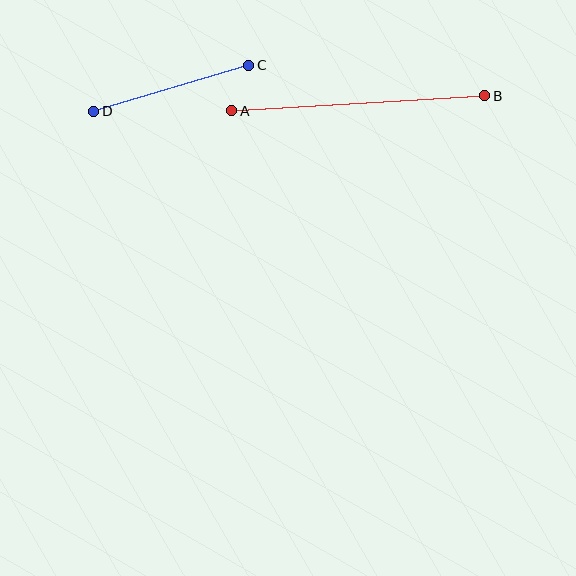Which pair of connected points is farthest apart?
Points A and B are farthest apart.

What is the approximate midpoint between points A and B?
The midpoint is at approximately (358, 103) pixels.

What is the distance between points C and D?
The distance is approximately 162 pixels.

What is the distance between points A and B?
The distance is approximately 254 pixels.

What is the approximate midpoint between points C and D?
The midpoint is at approximately (171, 88) pixels.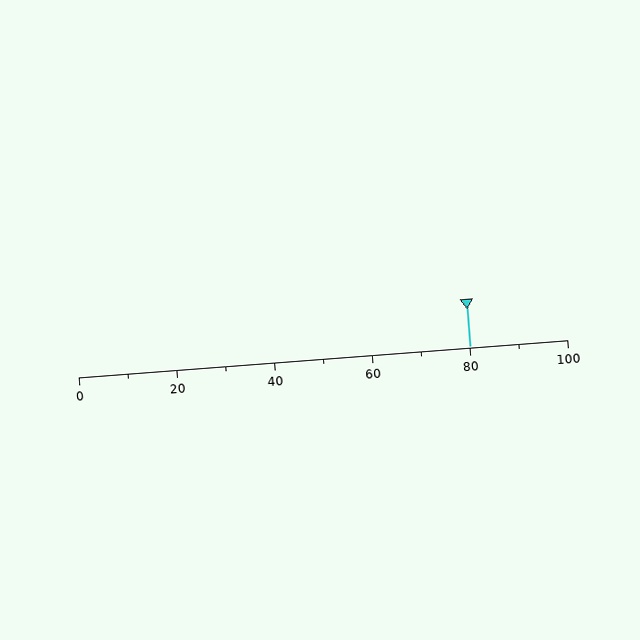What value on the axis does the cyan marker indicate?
The marker indicates approximately 80.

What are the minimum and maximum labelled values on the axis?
The axis runs from 0 to 100.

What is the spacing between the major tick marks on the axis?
The major ticks are spaced 20 apart.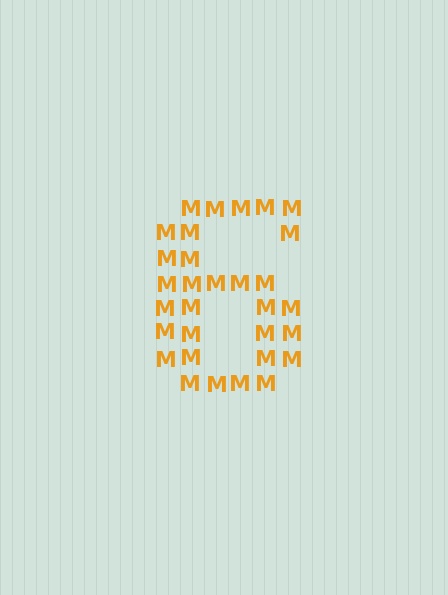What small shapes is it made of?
It is made of small letter M's.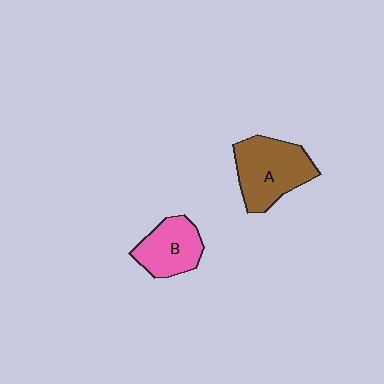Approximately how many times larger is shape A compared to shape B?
Approximately 1.4 times.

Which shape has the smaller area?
Shape B (pink).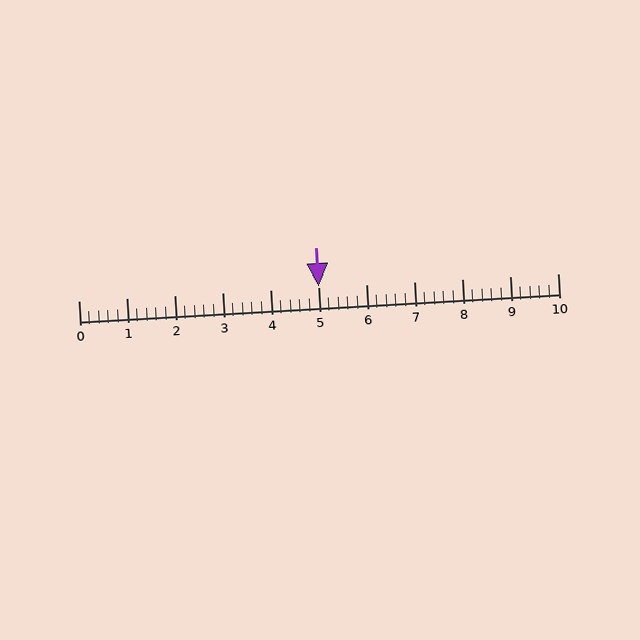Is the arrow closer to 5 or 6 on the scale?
The arrow is closer to 5.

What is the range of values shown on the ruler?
The ruler shows values from 0 to 10.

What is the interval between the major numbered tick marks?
The major tick marks are spaced 1 units apart.